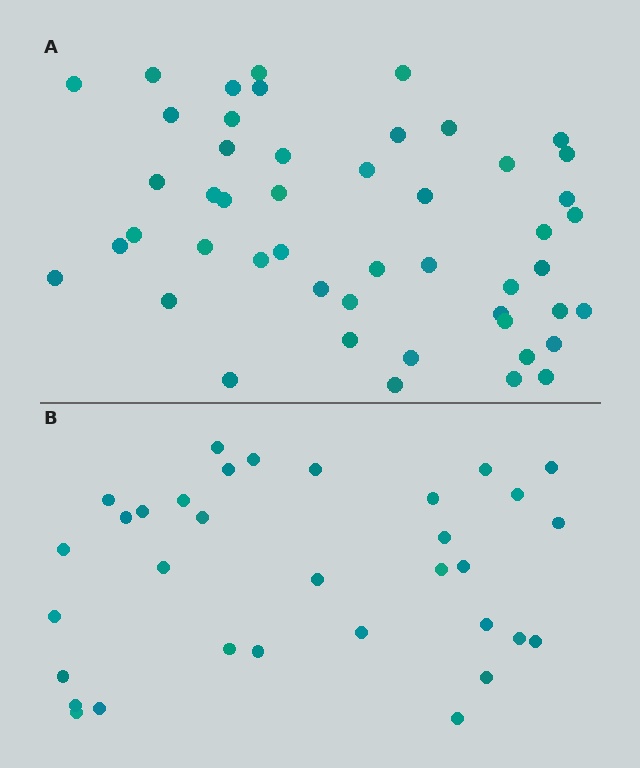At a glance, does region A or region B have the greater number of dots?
Region A (the top region) has more dots.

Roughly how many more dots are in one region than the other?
Region A has approximately 15 more dots than region B.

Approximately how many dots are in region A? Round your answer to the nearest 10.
About 50 dots. (The exact count is 49, which rounds to 50.)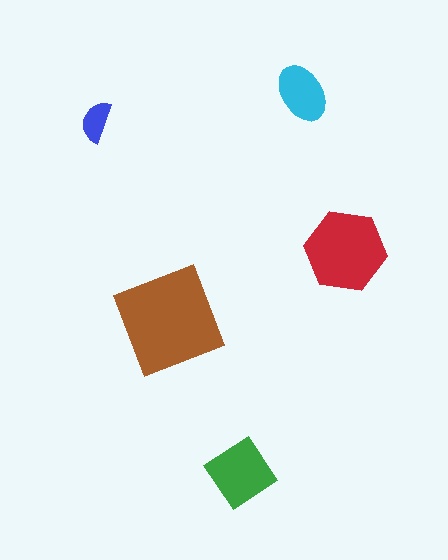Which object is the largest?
The brown square.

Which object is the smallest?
The blue semicircle.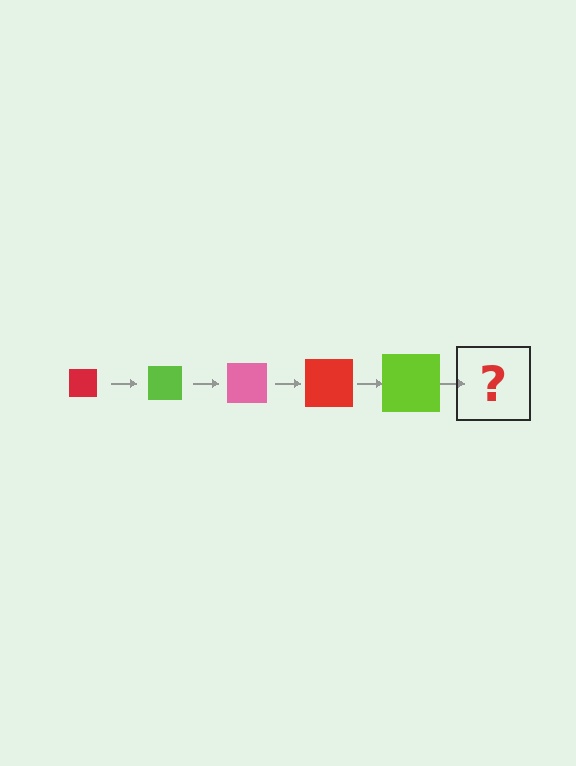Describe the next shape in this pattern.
It should be a pink square, larger than the previous one.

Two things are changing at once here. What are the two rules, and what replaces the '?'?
The two rules are that the square grows larger each step and the color cycles through red, lime, and pink. The '?' should be a pink square, larger than the previous one.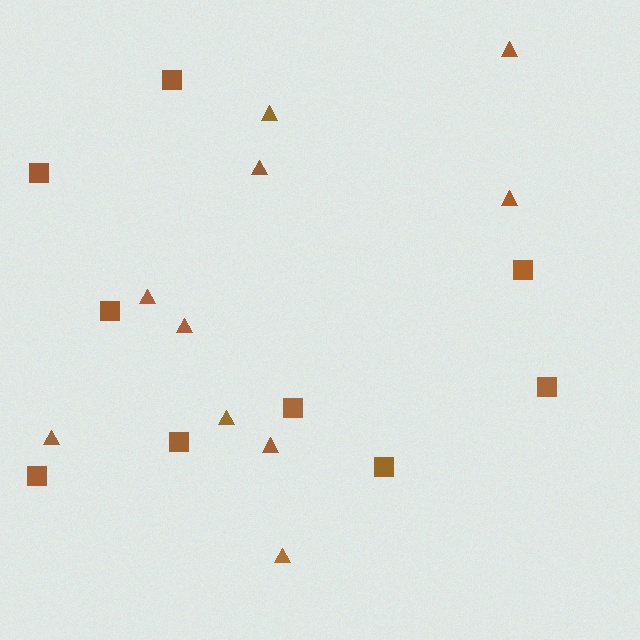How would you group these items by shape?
There are 2 groups: one group of triangles (10) and one group of squares (9).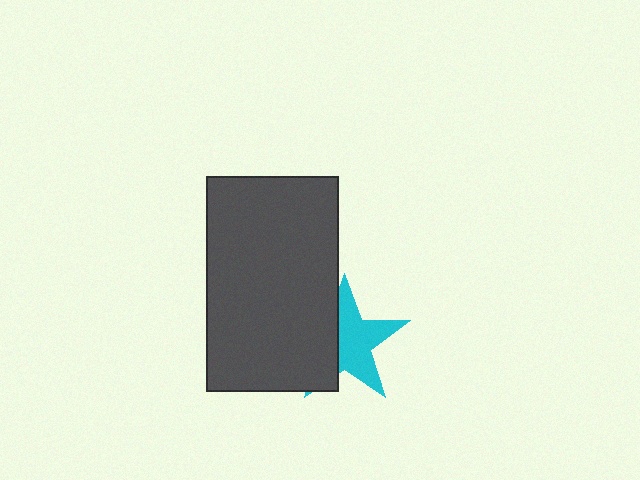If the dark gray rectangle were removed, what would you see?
You would see the complete cyan star.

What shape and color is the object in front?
The object in front is a dark gray rectangle.